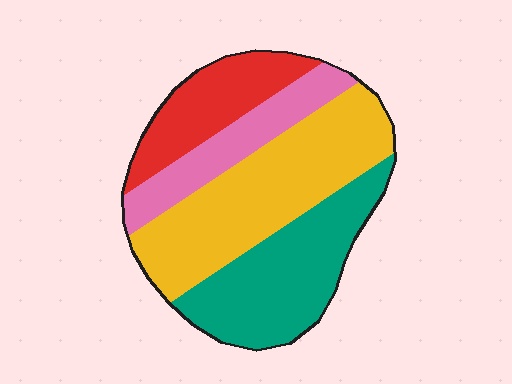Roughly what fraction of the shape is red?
Red takes up less than a quarter of the shape.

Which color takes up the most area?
Yellow, at roughly 40%.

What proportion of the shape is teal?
Teal covers about 30% of the shape.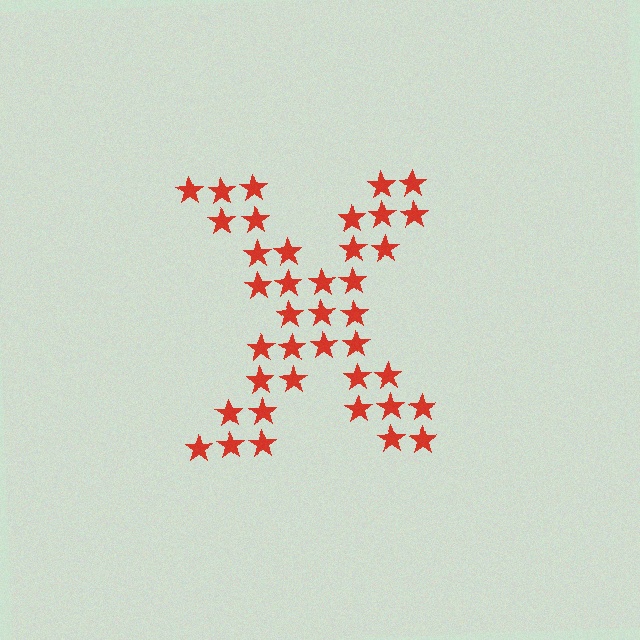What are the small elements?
The small elements are stars.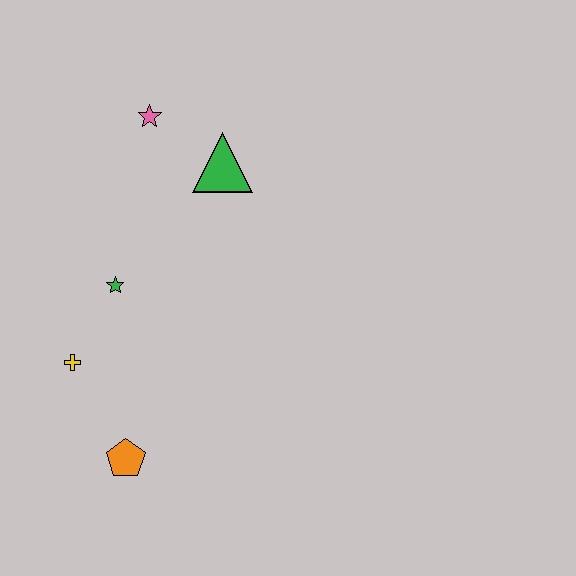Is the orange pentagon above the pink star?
No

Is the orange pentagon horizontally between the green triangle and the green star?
Yes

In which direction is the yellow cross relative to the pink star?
The yellow cross is below the pink star.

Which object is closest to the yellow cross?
The green star is closest to the yellow cross.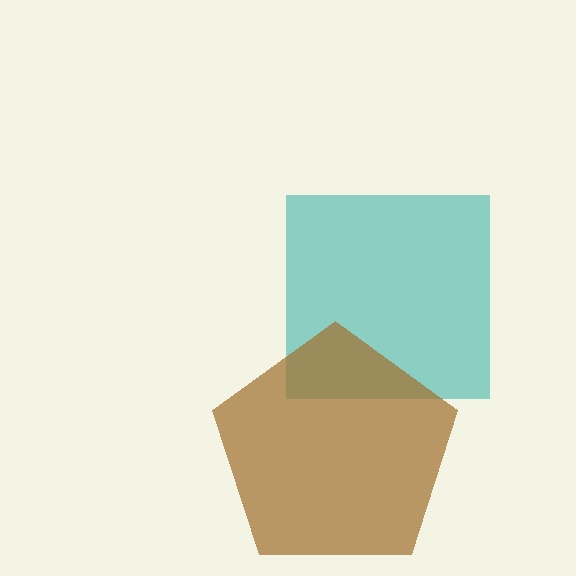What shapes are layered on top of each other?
The layered shapes are: a teal square, a brown pentagon.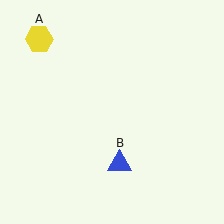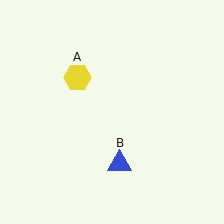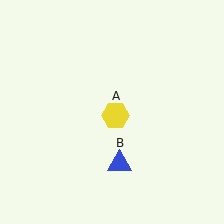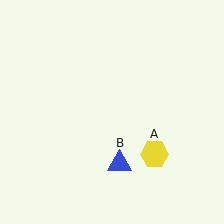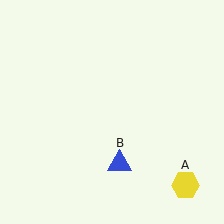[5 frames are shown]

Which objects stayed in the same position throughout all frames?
Blue triangle (object B) remained stationary.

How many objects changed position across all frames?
1 object changed position: yellow hexagon (object A).